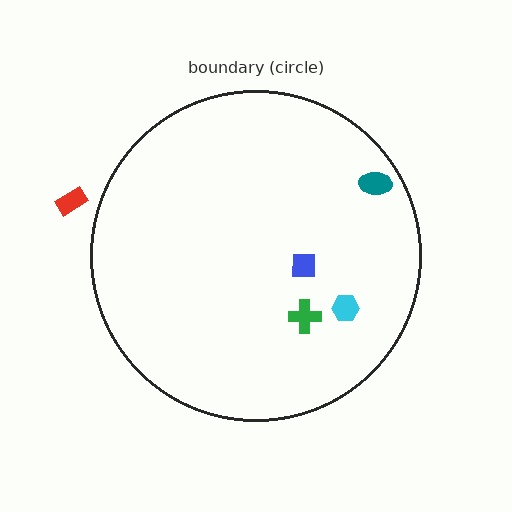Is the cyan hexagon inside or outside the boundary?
Inside.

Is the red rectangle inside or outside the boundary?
Outside.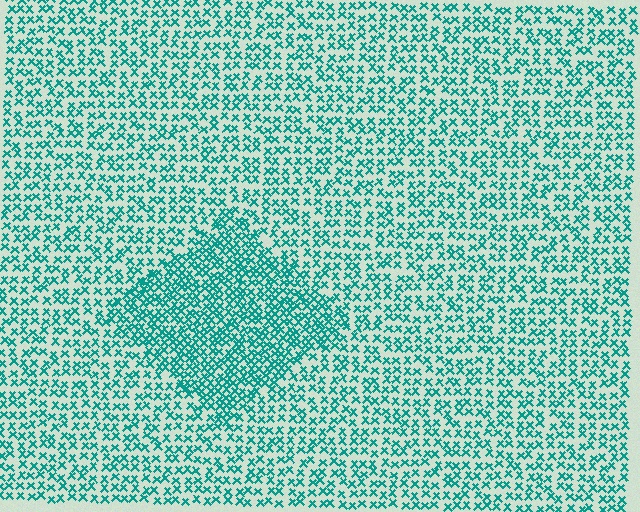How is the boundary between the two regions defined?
The boundary is defined by a change in element density (approximately 1.8x ratio). All elements are the same color, size, and shape.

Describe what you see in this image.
The image contains small teal elements arranged at two different densities. A diamond-shaped region is visible where the elements are more densely packed than the surrounding area.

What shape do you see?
I see a diamond.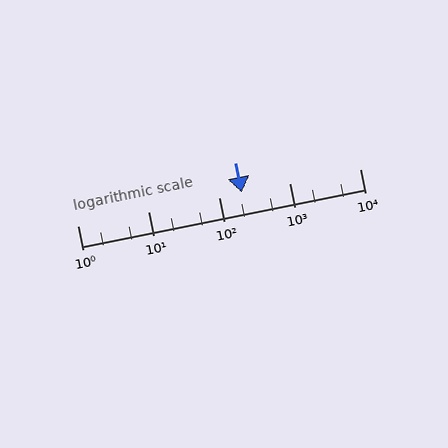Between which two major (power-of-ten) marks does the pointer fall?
The pointer is between 100 and 1000.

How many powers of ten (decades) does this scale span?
The scale spans 4 decades, from 1 to 10000.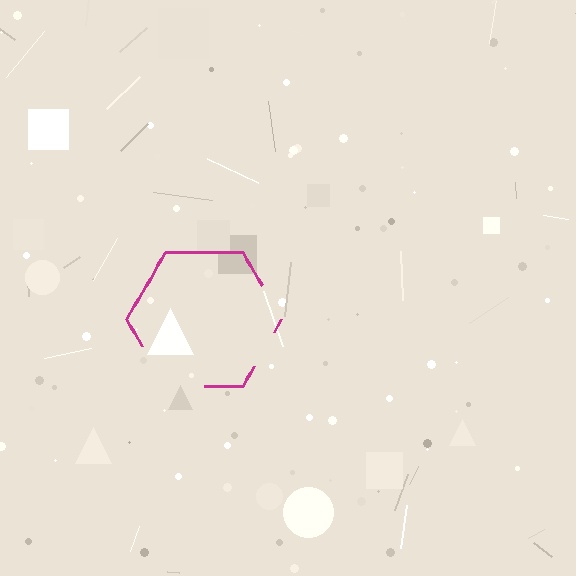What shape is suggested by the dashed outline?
The dashed outline suggests a hexagon.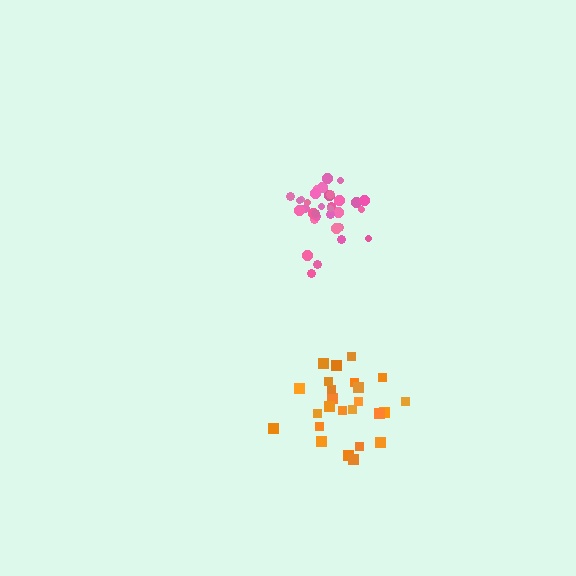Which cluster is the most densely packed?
Pink.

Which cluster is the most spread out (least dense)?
Orange.